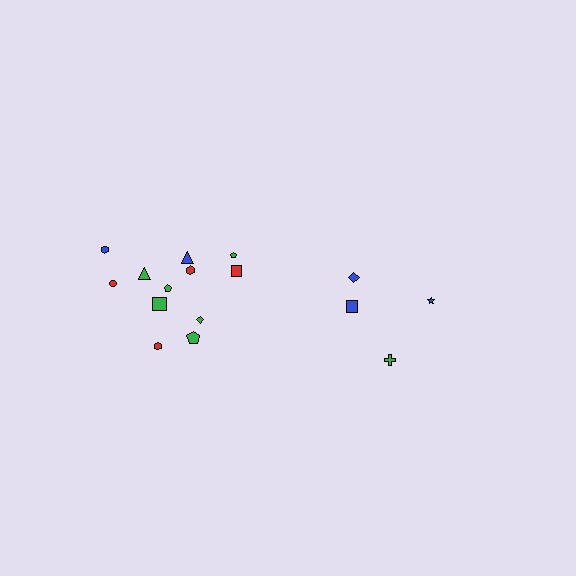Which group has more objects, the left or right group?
The left group.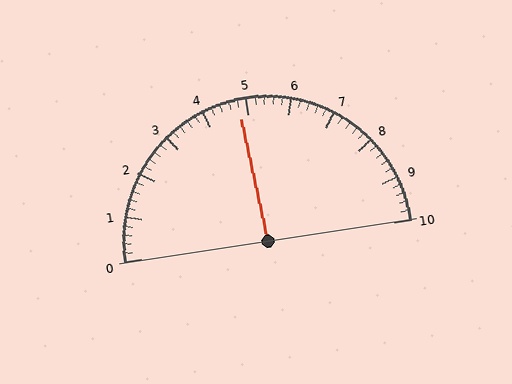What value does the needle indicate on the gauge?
The needle indicates approximately 4.8.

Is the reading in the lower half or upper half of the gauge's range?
The reading is in the lower half of the range (0 to 10).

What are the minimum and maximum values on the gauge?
The gauge ranges from 0 to 10.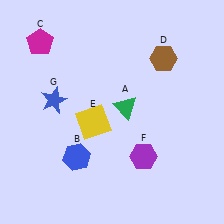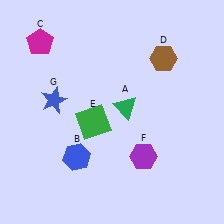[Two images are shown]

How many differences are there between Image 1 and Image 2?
There is 1 difference between the two images.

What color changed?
The square (E) changed from yellow in Image 1 to green in Image 2.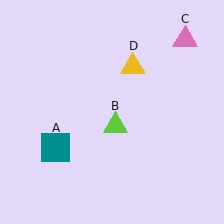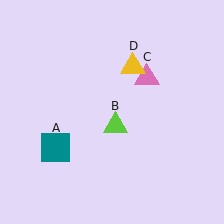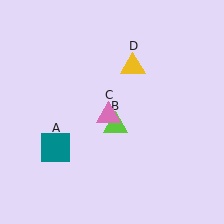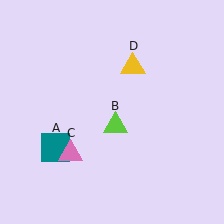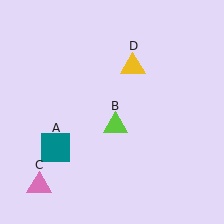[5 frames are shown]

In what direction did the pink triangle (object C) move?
The pink triangle (object C) moved down and to the left.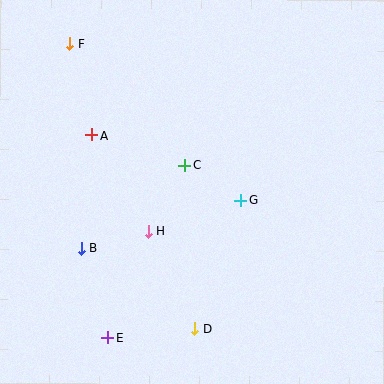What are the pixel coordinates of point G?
Point G is at (241, 201).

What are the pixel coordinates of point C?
Point C is at (185, 165).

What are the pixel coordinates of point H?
Point H is at (148, 231).